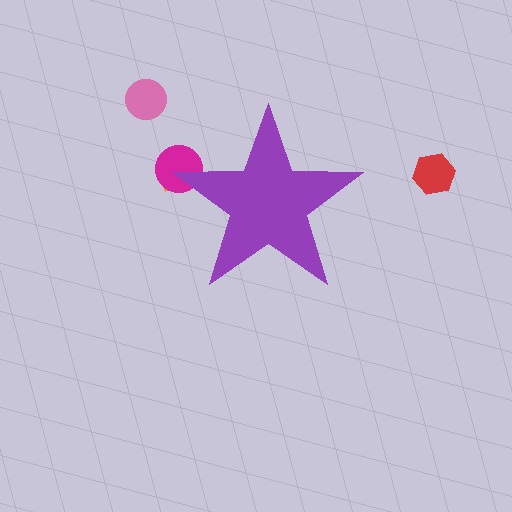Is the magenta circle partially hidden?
Yes, the magenta circle is partially hidden behind the purple star.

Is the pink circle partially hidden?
No, the pink circle is fully visible.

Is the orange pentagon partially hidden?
Yes, the orange pentagon is partially hidden behind the purple star.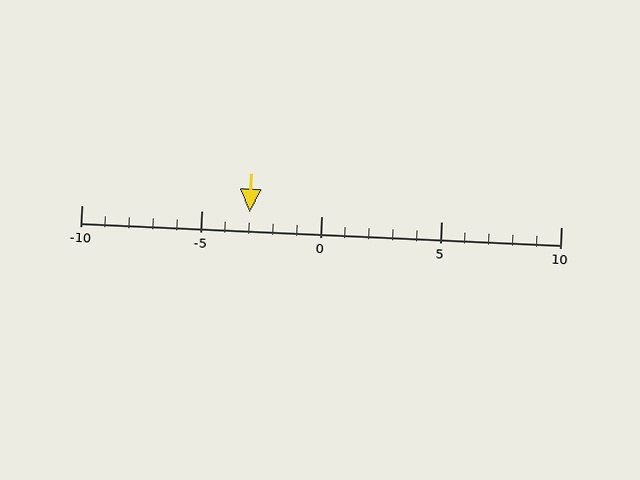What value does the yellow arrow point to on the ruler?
The yellow arrow points to approximately -3.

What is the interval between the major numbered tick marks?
The major tick marks are spaced 5 units apart.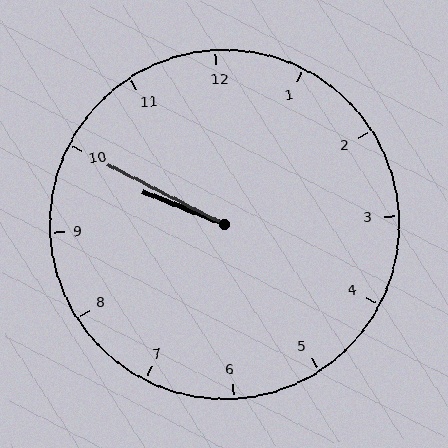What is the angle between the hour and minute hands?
Approximately 5 degrees.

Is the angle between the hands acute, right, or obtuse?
It is acute.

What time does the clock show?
9:50.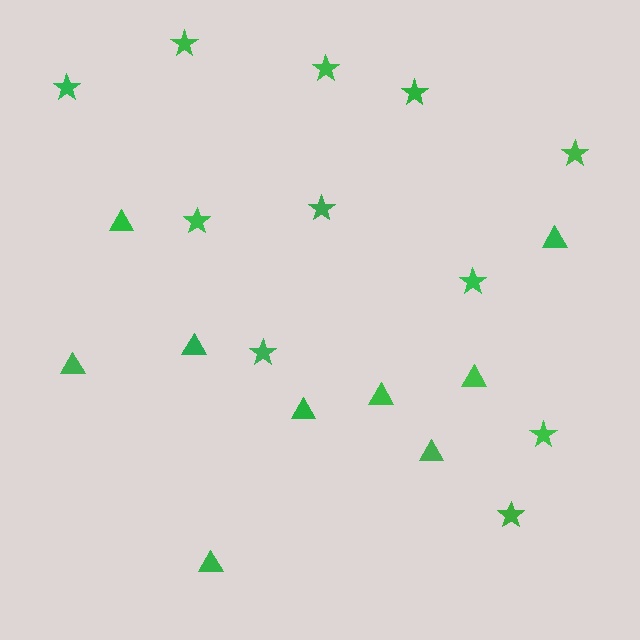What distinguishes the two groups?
There are 2 groups: one group of triangles (9) and one group of stars (11).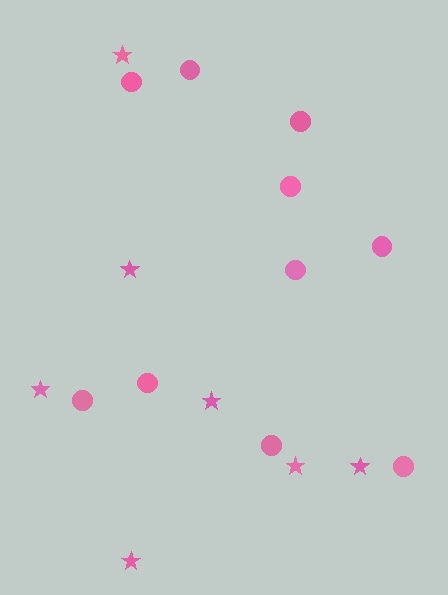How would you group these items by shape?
There are 2 groups: one group of circles (10) and one group of stars (7).